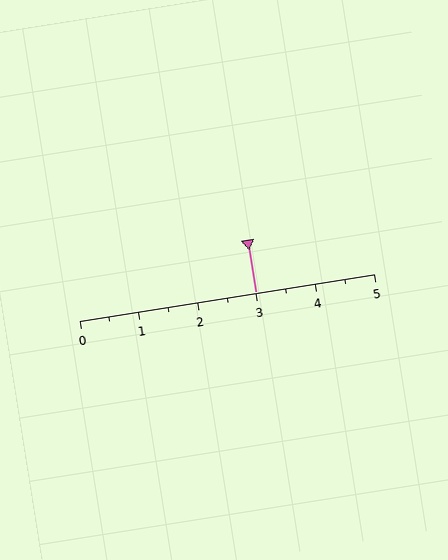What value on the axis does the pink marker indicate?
The marker indicates approximately 3.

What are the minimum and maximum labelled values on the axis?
The axis runs from 0 to 5.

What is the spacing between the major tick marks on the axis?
The major ticks are spaced 1 apart.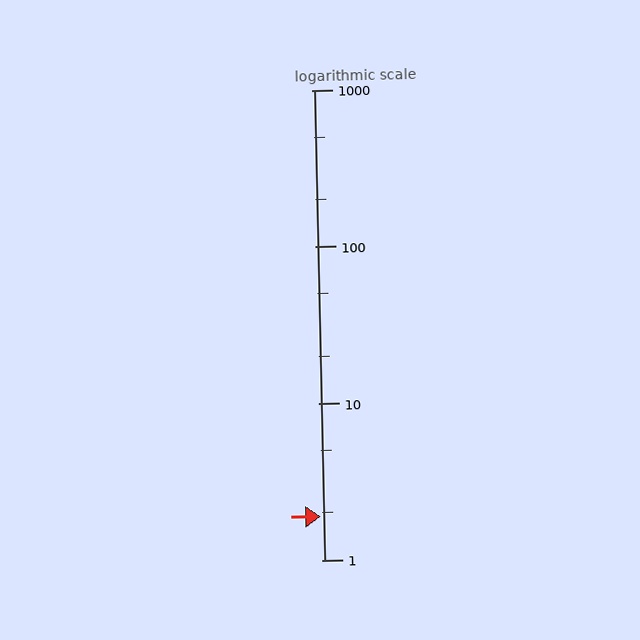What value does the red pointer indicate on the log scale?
The pointer indicates approximately 1.9.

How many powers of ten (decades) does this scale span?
The scale spans 3 decades, from 1 to 1000.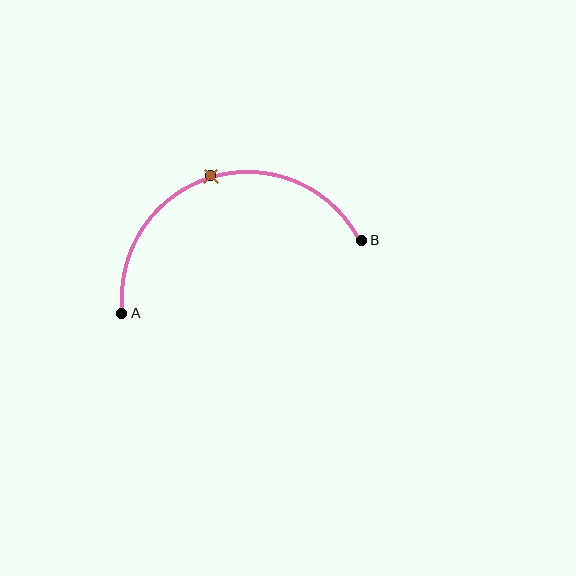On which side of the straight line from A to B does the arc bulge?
The arc bulges above the straight line connecting A and B.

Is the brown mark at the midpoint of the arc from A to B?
Yes. The brown mark lies on the arc at equal arc-length from both A and B — it is the arc midpoint.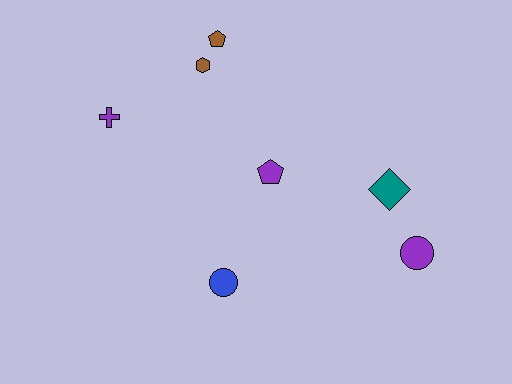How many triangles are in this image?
There are no triangles.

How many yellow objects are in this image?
There are no yellow objects.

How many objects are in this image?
There are 7 objects.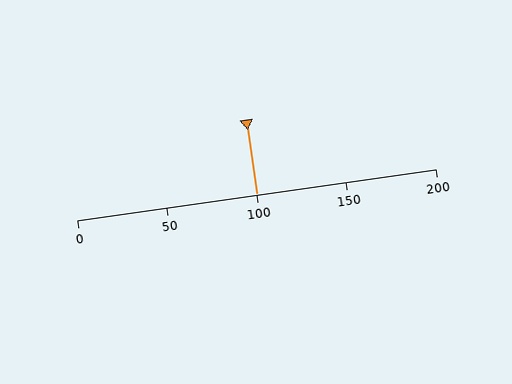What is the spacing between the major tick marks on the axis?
The major ticks are spaced 50 apart.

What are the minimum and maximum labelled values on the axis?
The axis runs from 0 to 200.